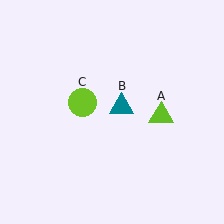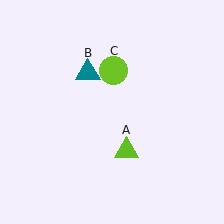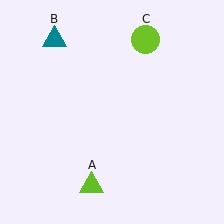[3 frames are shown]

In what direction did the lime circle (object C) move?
The lime circle (object C) moved up and to the right.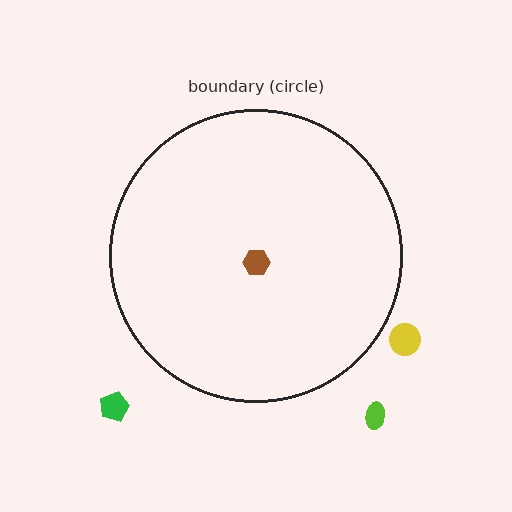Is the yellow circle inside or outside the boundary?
Outside.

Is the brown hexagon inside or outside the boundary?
Inside.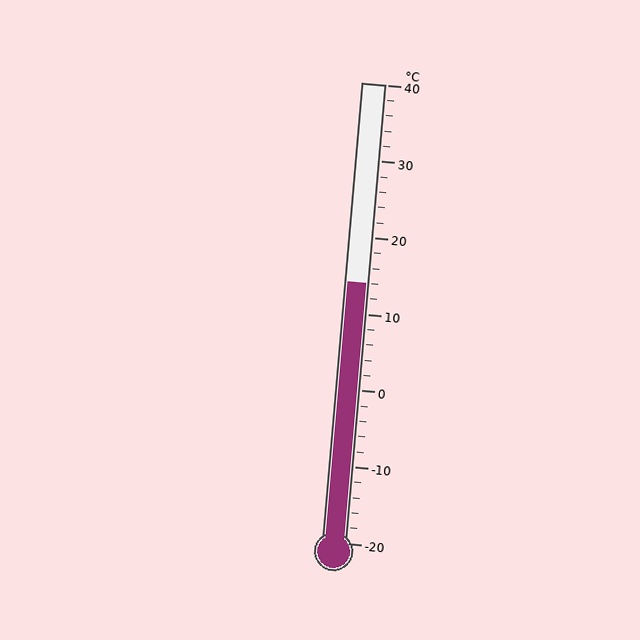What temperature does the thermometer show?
The thermometer shows approximately 14°C.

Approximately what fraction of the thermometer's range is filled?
The thermometer is filled to approximately 55% of its range.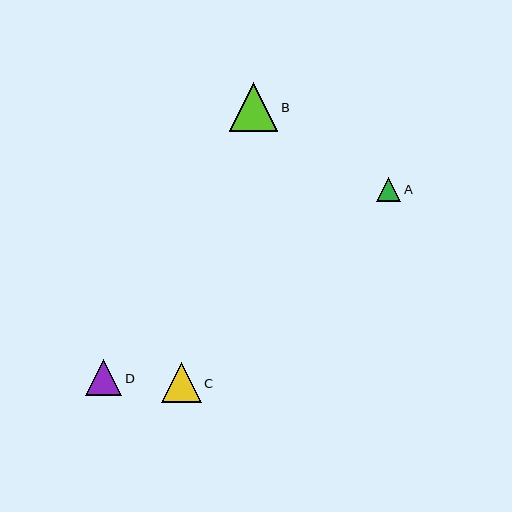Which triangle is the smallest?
Triangle A is the smallest with a size of approximately 24 pixels.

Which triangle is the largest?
Triangle B is the largest with a size of approximately 49 pixels.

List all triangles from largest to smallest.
From largest to smallest: B, C, D, A.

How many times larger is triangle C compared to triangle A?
Triangle C is approximately 1.6 times the size of triangle A.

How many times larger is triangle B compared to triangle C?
Triangle B is approximately 1.2 times the size of triangle C.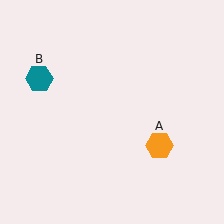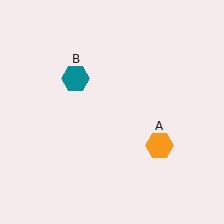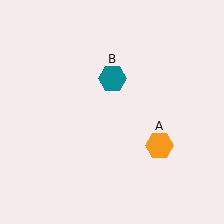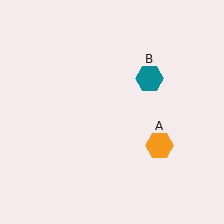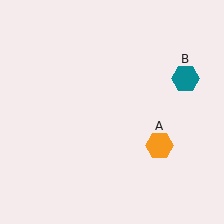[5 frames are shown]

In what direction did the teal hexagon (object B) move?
The teal hexagon (object B) moved right.